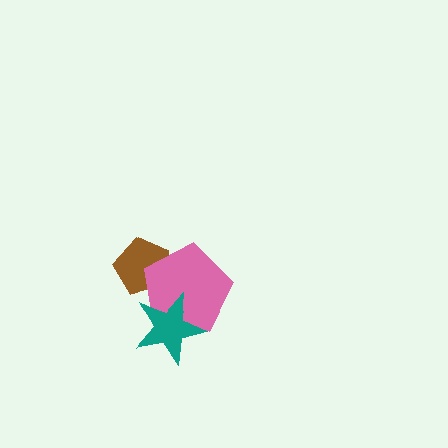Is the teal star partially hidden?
No, no other shape covers it.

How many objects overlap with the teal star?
1 object overlaps with the teal star.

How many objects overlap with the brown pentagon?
1 object overlaps with the brown pentagon.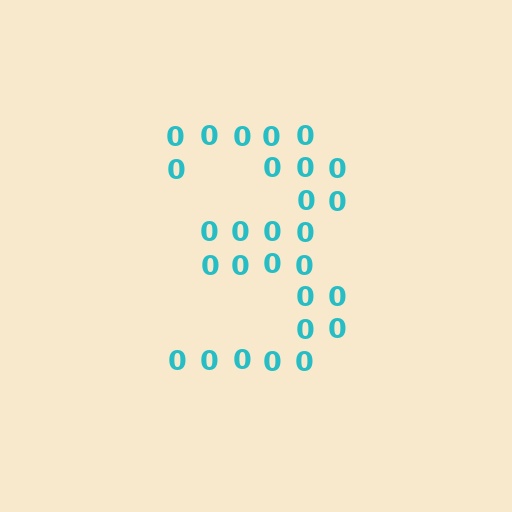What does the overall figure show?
The overall figure shows the digit 3.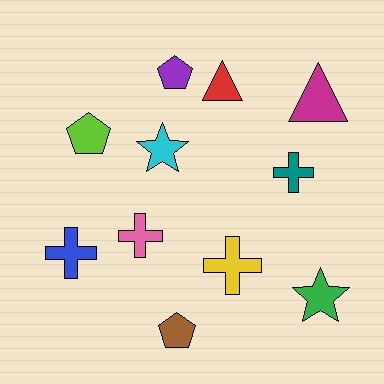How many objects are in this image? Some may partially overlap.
There are 11 objects.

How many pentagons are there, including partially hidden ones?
There are 3 pentagons.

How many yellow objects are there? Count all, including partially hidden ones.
There is 1 yellow object.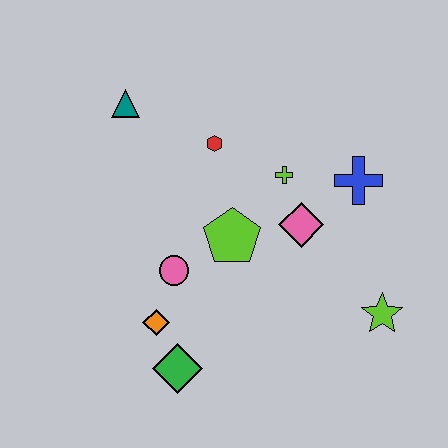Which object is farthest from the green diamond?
The teal triangle is farthest from the green diamond.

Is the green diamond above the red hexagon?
No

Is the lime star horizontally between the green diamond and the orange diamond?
No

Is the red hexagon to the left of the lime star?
Yes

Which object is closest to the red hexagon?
The lime cross is closest to the red hexagon.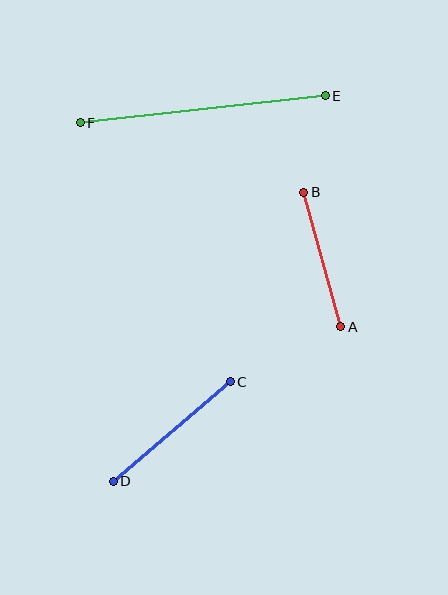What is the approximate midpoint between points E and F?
The midpoint is at approximately (203, 109) pixels.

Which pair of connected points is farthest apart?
Points E and F are farthest apart.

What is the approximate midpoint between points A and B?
The midpoint is at approximately (322, 259) pixels.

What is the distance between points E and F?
The distance is approximately 247 pixels.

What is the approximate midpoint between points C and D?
The midpoint is at approximately (172, 432) pixels.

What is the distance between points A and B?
The distance is approximately 139 pixels.